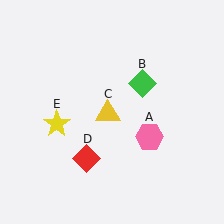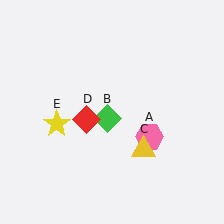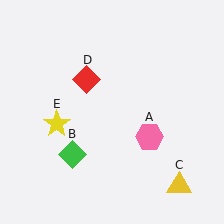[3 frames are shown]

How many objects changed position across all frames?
3 objects changed position: green diamond (object B), yellow triangle (object C), red diamond (object D).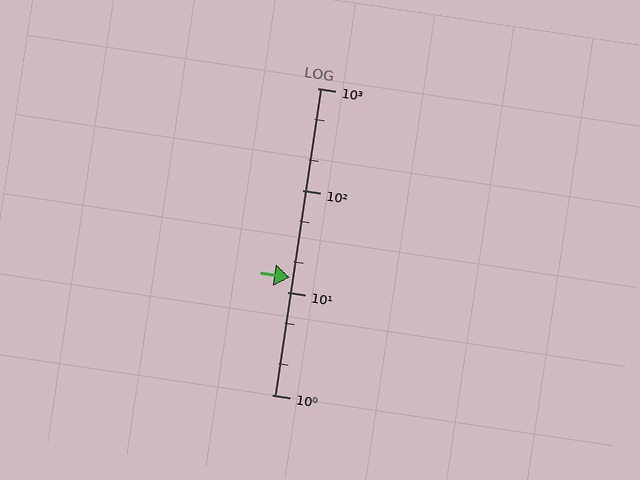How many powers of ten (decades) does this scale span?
The scale spans 3 decades, from 1 to 1000.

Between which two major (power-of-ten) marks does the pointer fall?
The pointer is between 10 and 100.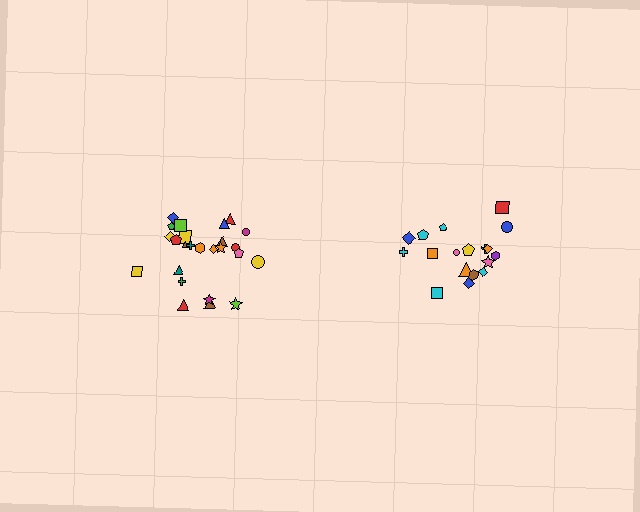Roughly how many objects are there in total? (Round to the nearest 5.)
Roughly 45 objects in total.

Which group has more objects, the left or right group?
The left group.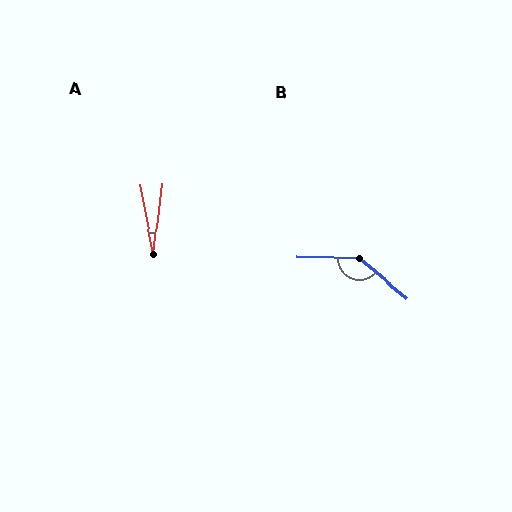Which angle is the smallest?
A, at approximately 18 degrees.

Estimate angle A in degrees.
Approximately 18 degrees.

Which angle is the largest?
B, at approximately 142 degrees.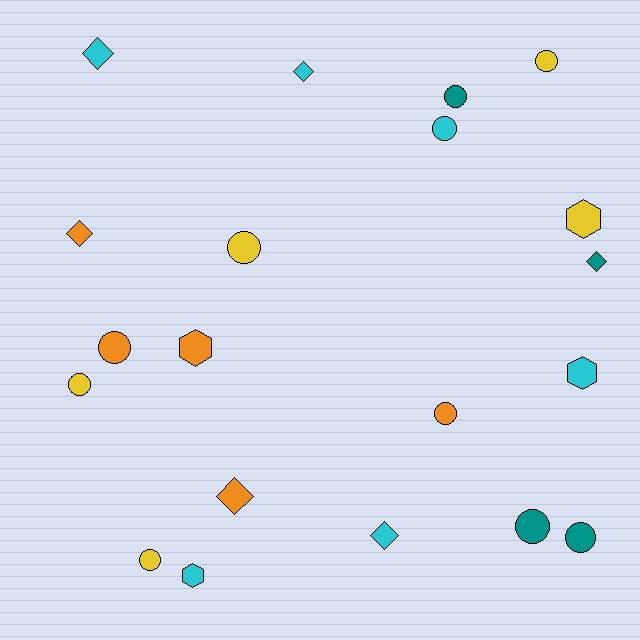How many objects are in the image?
There are 20 objects.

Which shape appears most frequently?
Circle, with 10 objects.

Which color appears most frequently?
Cyan, with 6 objects.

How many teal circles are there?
There are 3 teal circles.